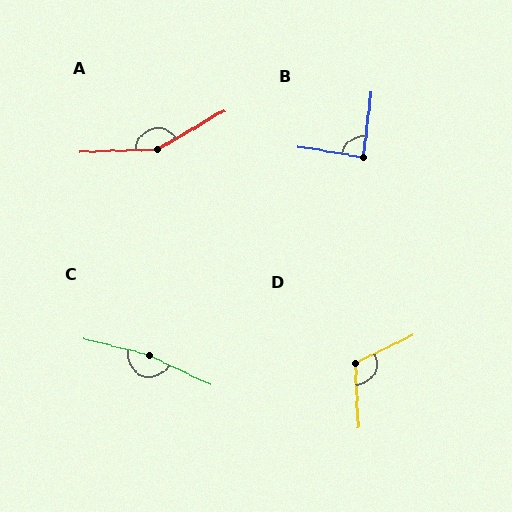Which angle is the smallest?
B, at approximately 87 degrees.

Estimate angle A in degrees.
Approximately 152 degrees.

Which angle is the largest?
C, at approximately 169 degrees.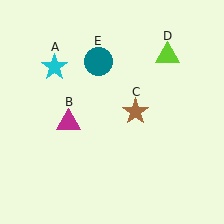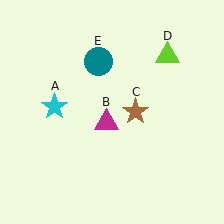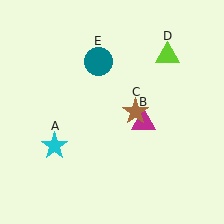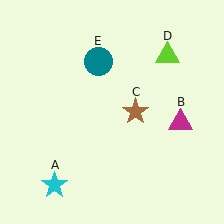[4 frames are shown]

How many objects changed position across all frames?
2 objects changed position: cyan star (object A), magenta triangle (object B).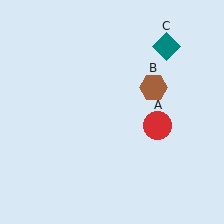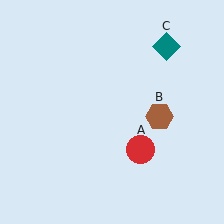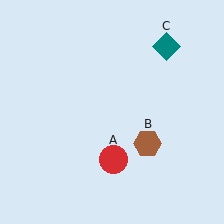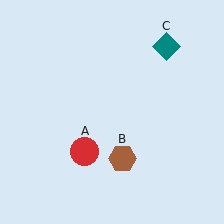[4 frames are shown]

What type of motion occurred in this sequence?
The red circle (object A), brown hexagon (object B) rotated clockwise around the center of the scene.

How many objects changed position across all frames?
2 objects changed position: red circle (object A), brown hexagon (object B).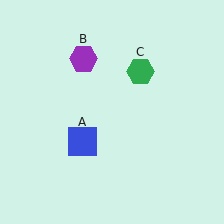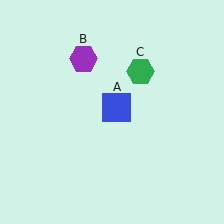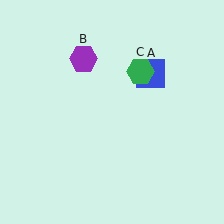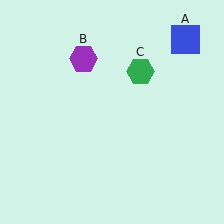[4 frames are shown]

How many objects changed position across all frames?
1 object changed position: blue square (object A).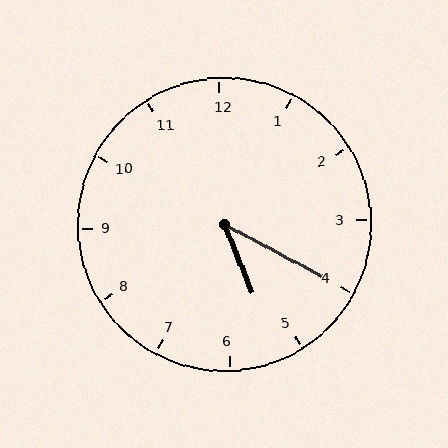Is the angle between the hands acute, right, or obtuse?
It is acute.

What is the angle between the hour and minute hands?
Approximately 40 degrees.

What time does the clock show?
5:20.